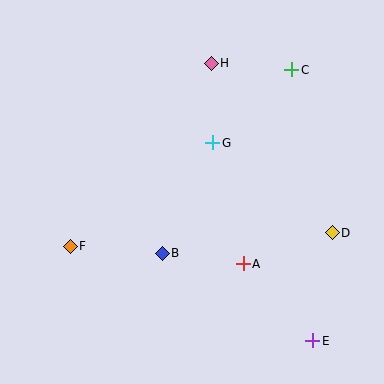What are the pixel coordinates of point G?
Point G is at (213, 143).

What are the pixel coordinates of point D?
Point D is at (332, 233).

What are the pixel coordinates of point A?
Point A is at (243, 264).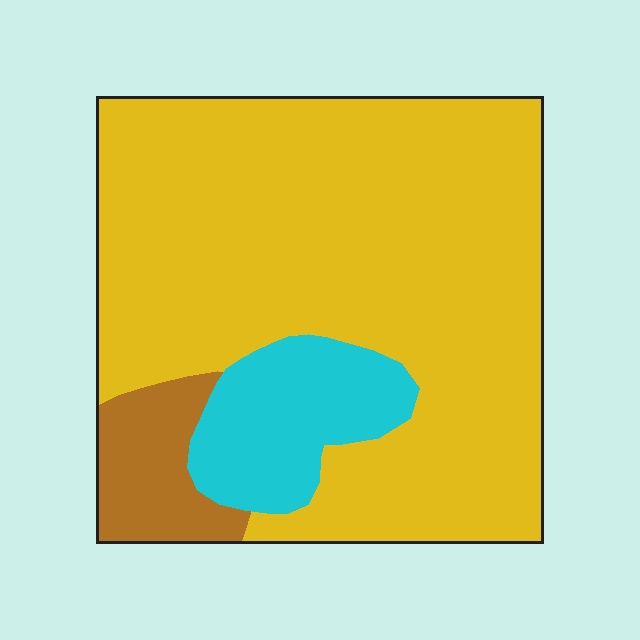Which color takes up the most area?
Yellow, at roughly 80%.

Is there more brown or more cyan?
Cyan.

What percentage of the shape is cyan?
Cyan takes up about one eighth (1/8) of the shape.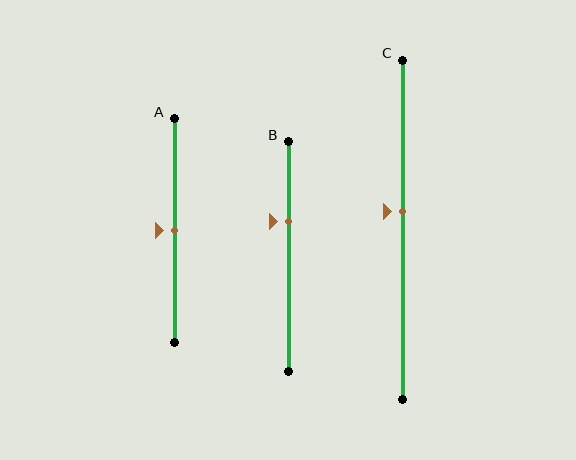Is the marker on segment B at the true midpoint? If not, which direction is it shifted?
No, the marker on segment B is shifted upward by about 15% of the segment length.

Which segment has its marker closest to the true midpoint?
Segment A has its marker closest to the true midpoint.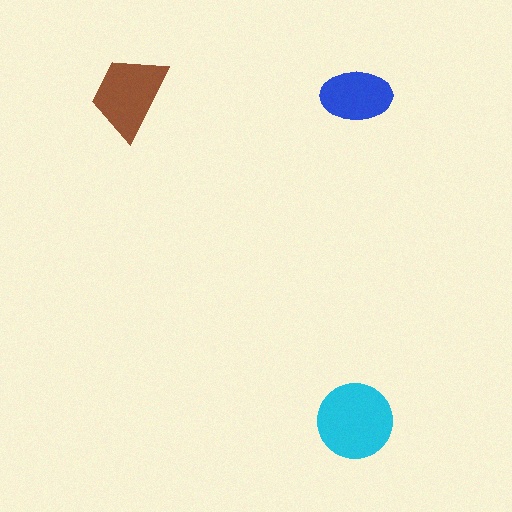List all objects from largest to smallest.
The cyan circle, the brown trapezoid, the blue ellipse.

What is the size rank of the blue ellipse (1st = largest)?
3rd.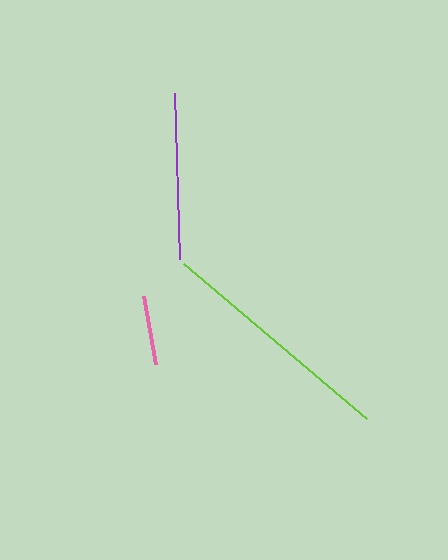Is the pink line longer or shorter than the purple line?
The purple line is longer than the pink line.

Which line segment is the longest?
The lime line is the longest at approximately 240 pixels.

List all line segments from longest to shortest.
From longest to shortest: lime, purple, pink.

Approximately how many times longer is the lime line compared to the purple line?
The lime line is approximately 1.4 times the length of the purple line.